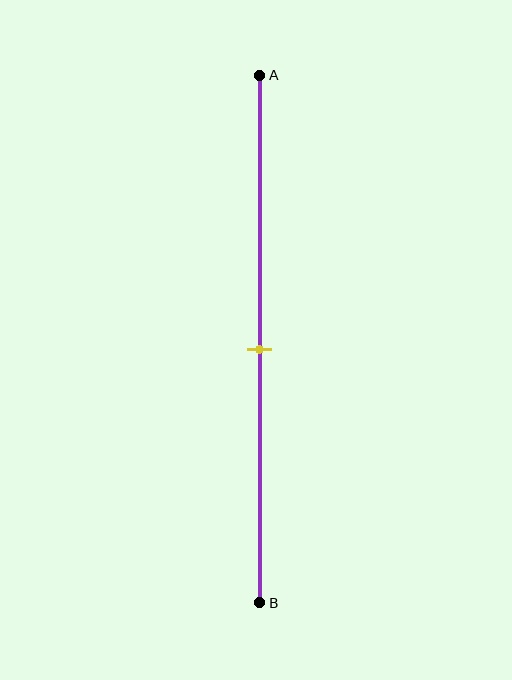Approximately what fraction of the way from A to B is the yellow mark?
The yellow mark is approximately 50% of the way from A to B.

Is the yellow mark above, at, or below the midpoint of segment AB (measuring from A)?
The yellow mark is approximately at the midpoint of segment AB.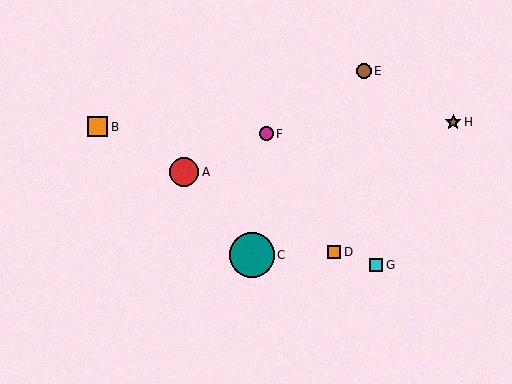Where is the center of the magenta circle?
The center of the magenta circle is at (266, 134).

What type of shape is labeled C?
Shape C is a teal circle.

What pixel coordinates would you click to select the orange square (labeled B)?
Click at (98, 127) to select the orange square B.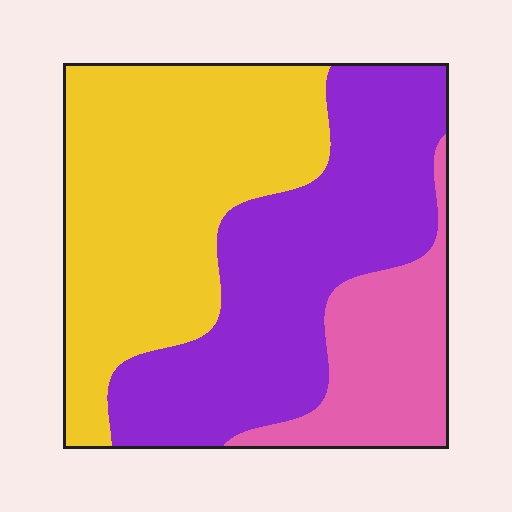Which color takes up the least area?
Pink, at roughly 20%.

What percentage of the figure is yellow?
Yellow covers roughly 45% of the figure.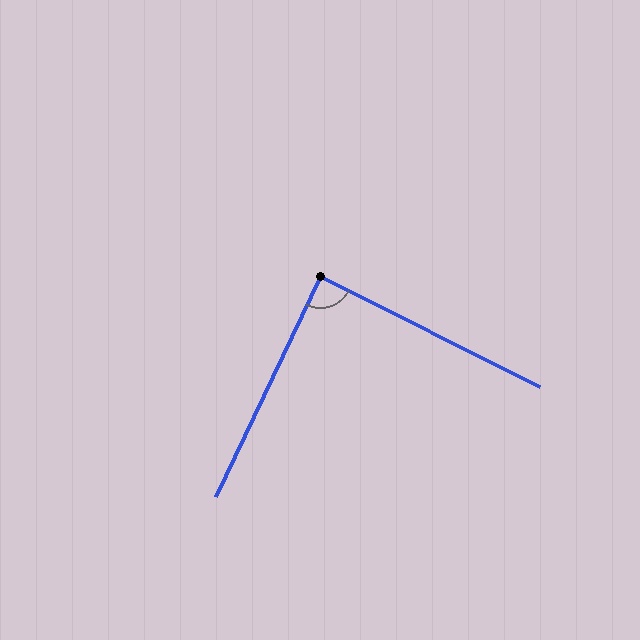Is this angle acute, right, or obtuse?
It is approximately a right angle.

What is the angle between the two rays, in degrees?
Approximately 89 degrees.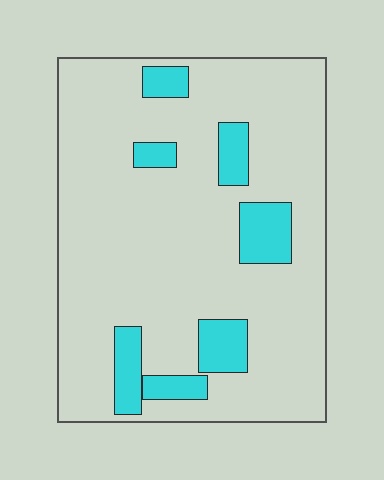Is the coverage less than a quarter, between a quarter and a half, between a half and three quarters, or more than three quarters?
Less than a quarter.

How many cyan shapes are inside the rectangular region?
7.